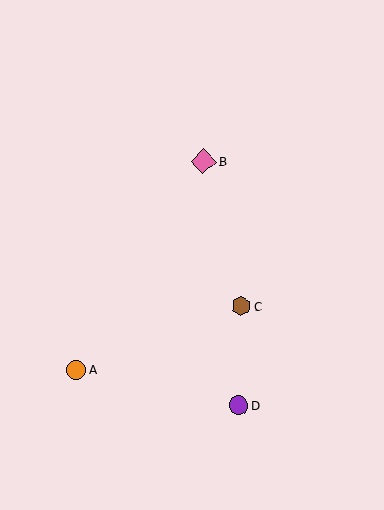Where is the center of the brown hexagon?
The center of the brown hexagon is at (241, 306).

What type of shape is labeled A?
Shape A is an orange circle.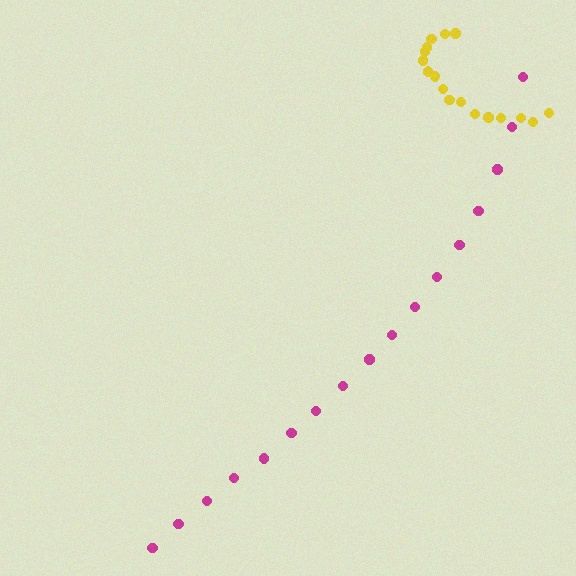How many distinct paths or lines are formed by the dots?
There are 2 distinct paths.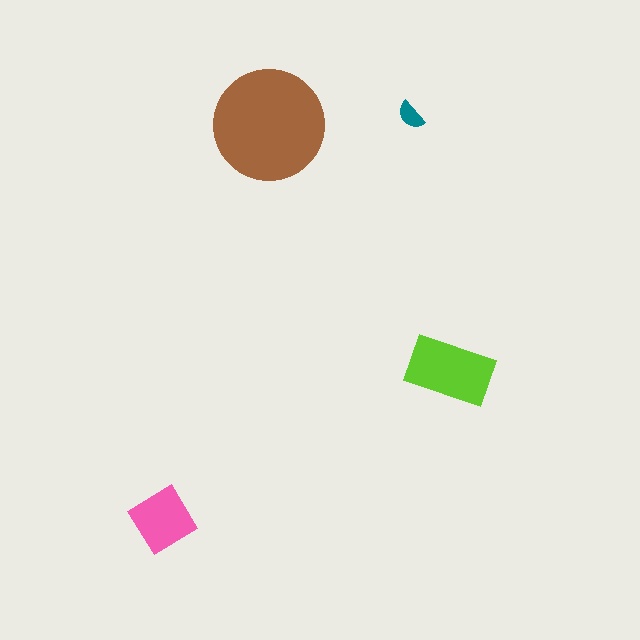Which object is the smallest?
The teal semicircle.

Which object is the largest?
The brown circle.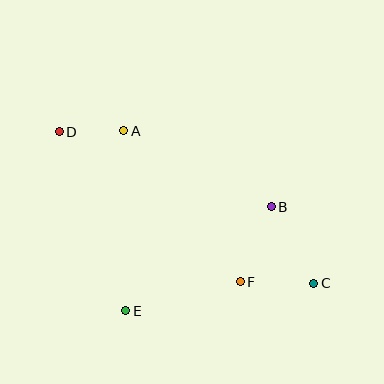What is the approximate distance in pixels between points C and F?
The distance between C and F is approximately 74 pixels.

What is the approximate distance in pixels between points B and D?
The distance between B and D is approximately 225 pixels.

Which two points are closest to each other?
Points A and D are closest to each other.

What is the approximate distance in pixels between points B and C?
The distance between B and C is approximately 87 pixels.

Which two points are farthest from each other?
Points C and D are farthest from each other.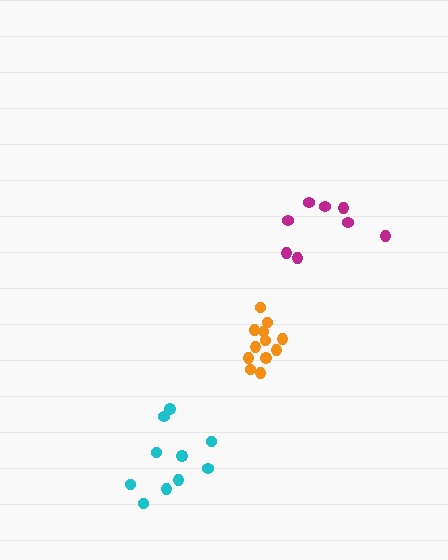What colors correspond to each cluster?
The clusters are colored: magenta, cyan, orange.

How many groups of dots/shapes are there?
There are 3 groups.